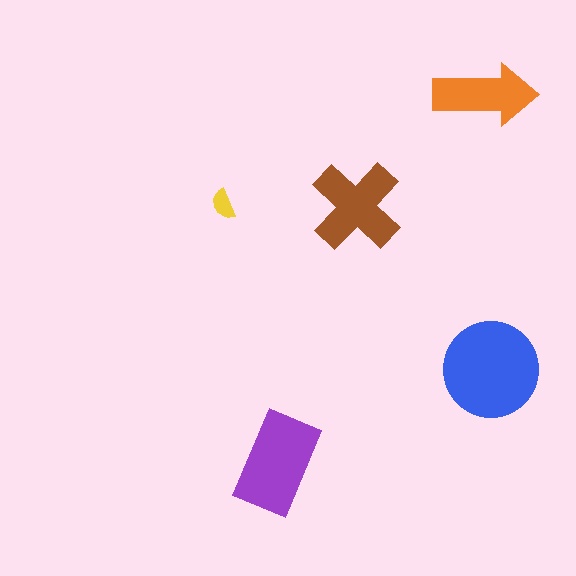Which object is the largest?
The blue circle.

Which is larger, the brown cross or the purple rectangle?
The purple rectangle.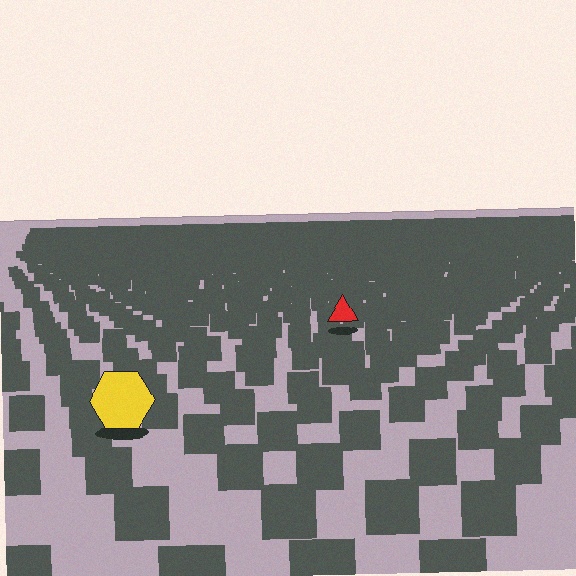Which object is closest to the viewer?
The yellow hexagon is closest. The texture marks near it are larger and more spread out.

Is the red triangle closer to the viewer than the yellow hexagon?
No. The yellow hexagon is closer — you can tell from the texture gradient: the ground texture is coarser near it.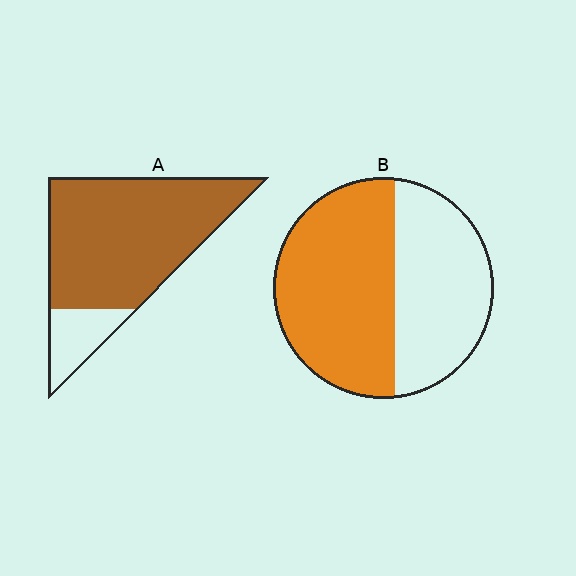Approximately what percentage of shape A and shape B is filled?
A is approximately 85% and B is approximately 55%.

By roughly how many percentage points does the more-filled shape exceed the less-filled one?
By roughly 25 percentage points (A over B).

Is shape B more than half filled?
Yes.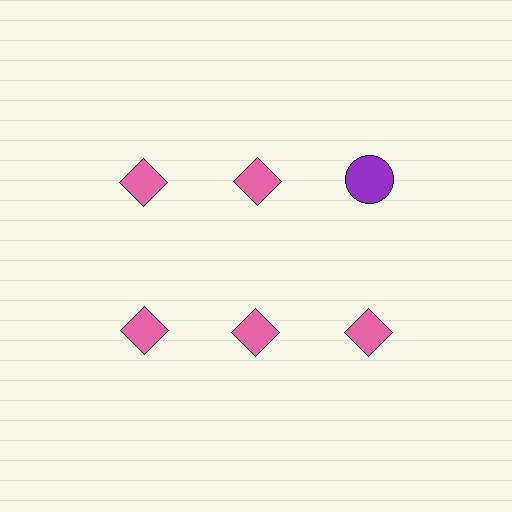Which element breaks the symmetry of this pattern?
The purple circle in the top row, center column breaks the symmetry. All other shapes are pink diamonds.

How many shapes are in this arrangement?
There are 6 shapes arranged in a grid pattern.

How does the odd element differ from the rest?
It differs in both color (purple instead of pink) and shape (circle instead of diamond).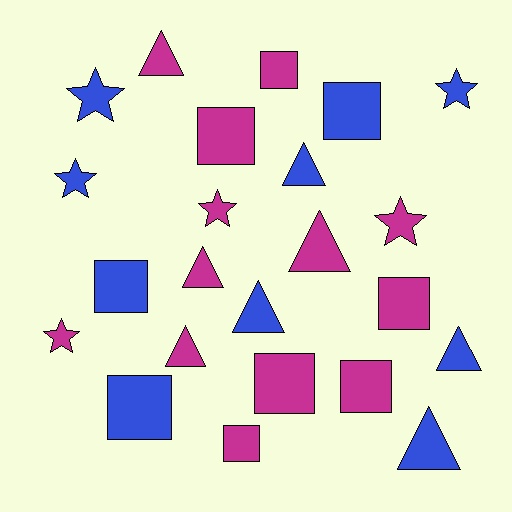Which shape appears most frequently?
Square, with 9 objects.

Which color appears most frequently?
Magenta, with 13 objects.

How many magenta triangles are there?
There are 4 magenta triangles.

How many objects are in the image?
There are 23 objects.